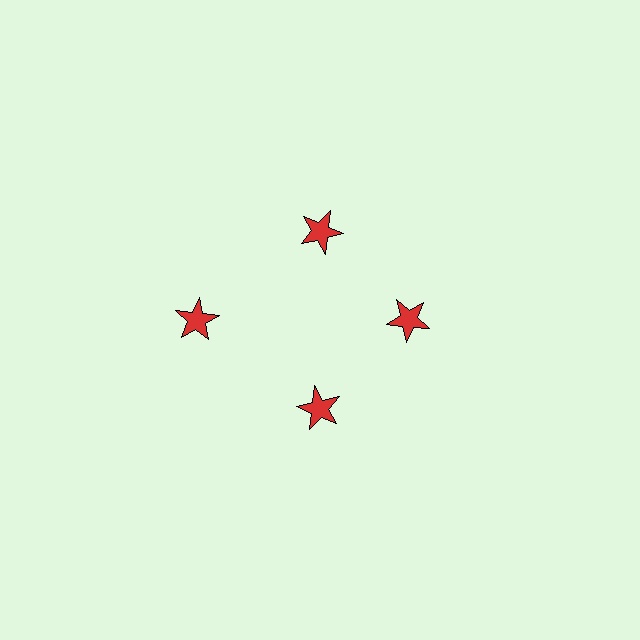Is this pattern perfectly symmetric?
No. The 4 red stars are arranged in a ring, but one element near the 9 o'clock position is pushed outward from the center, breaking the 4-fold rotational symmetry.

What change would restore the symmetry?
The symmetry would be restored by moving it inward, back onto the ring so that all 4 stars sit at equal angles and equal distance from the center.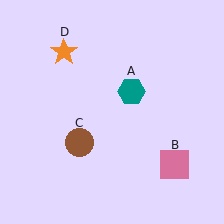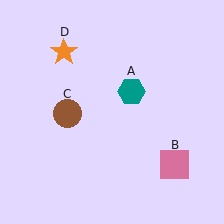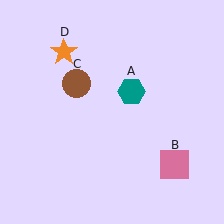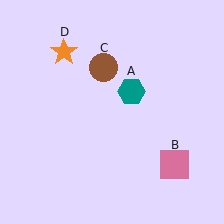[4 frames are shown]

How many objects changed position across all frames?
1 object changed position: brown circle (object C).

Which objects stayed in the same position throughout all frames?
Teal hexagon (object A) and pink square (object B) and orange star (object D) remained stationary.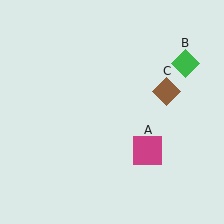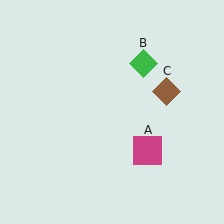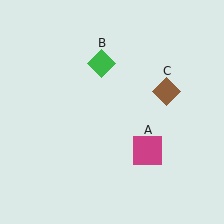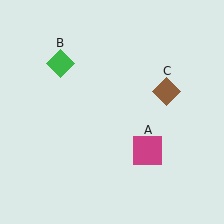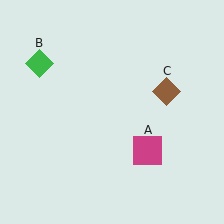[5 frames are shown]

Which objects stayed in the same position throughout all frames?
Magenta square (object A) and brown diamond (object C) remained stationary.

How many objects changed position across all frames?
1 object changed position: green diamond (object B).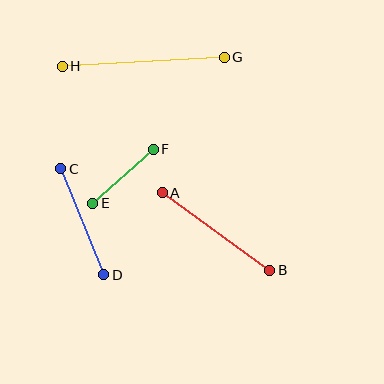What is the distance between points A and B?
The distance is approximately 133 pixels.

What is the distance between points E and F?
The distance is approximately 81 pixels.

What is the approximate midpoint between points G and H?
The midpoint is at approximately (143, 62) pixels.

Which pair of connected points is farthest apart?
Points G and H are farthest apart.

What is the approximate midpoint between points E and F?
The midpoint is at approximately (123, 176) pixels.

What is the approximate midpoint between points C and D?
The midpoint is at approximately (82, 222) pixels.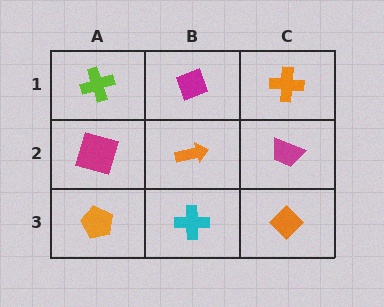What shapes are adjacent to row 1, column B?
An orange arrow (row 2, column B), a lime cross (row 1, column A), an orange cross (row 1, column C).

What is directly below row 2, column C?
An orange diamond.